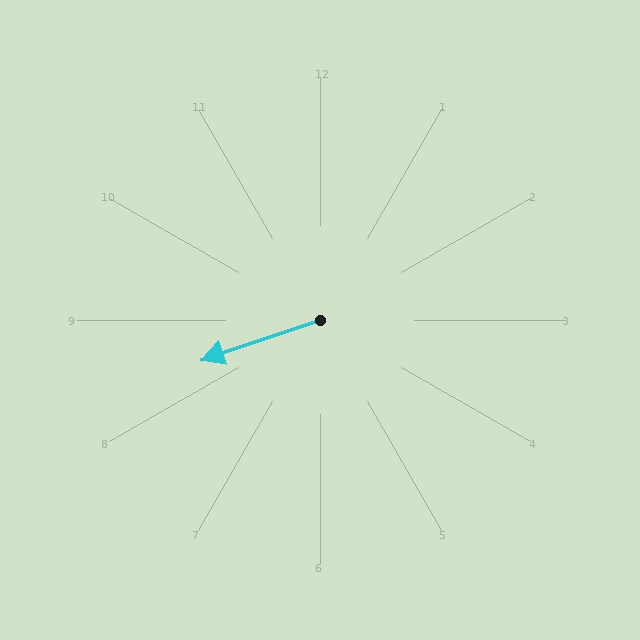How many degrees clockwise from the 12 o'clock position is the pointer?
Approximately 251 degrees.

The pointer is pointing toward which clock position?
Roughly 8 o'clock.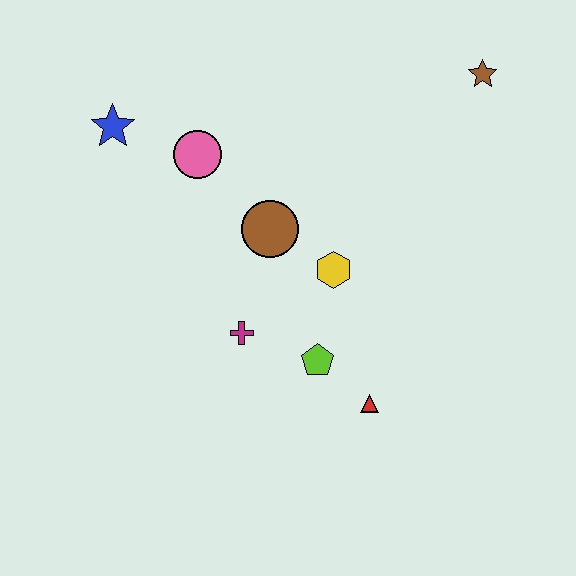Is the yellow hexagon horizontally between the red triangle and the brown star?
No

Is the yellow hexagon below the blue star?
Yes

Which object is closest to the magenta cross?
The lime pentagon is closest to the magenta cross.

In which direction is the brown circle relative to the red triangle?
The brown circle is above the red triangle.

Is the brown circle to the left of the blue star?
No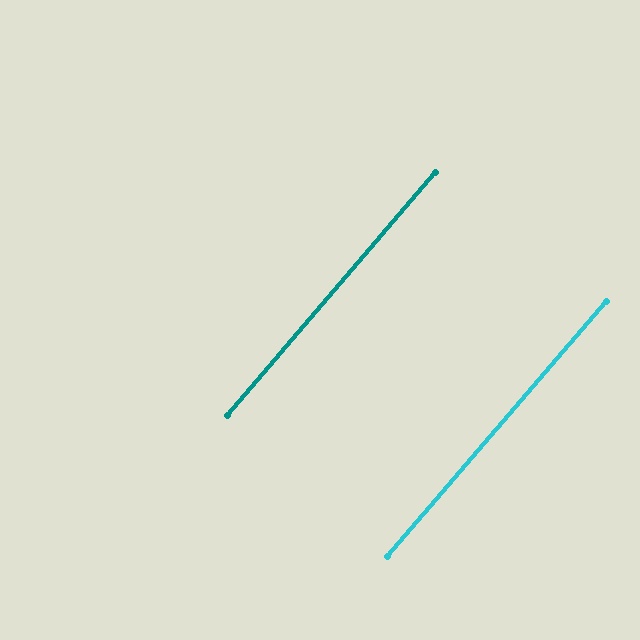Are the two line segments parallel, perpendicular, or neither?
Parallel — their directions differ by only 0.2°.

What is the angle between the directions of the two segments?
Approximately 0 degrees.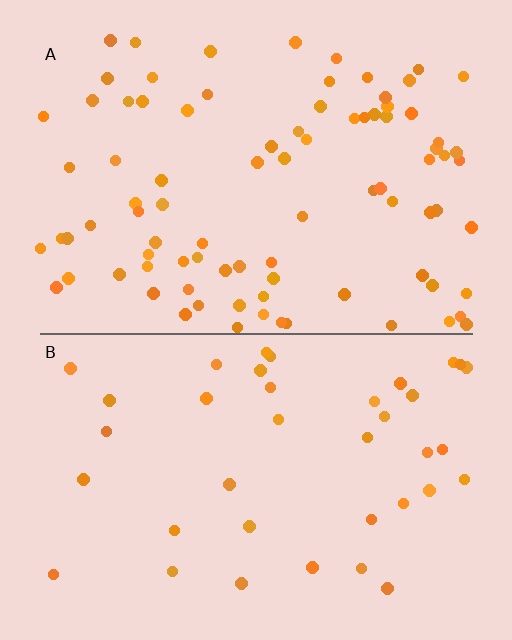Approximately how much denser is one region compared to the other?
Approximately 2.3× — region A over region B.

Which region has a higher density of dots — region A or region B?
A (the top).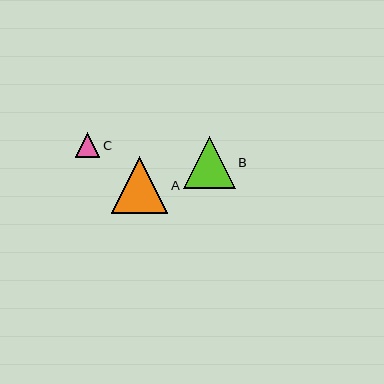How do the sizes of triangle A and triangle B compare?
Triangle A and triangle B are approximately the same size.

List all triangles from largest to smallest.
From largest to smallest: A, B, C.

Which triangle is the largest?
Triangle A is the largest with a size of approximately 56 pixels.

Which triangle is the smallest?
Triangle C is the smallest with a size of approximately 25 pixels.